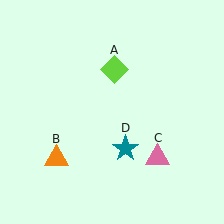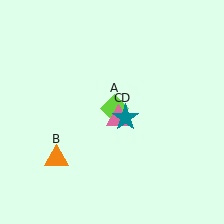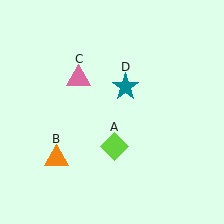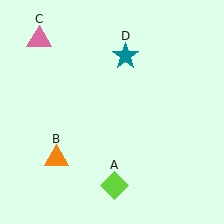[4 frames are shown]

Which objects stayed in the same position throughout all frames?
Orange triangle (object B) remained stationary.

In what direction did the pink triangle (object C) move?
The pink triangle (object C) moved up and to the left.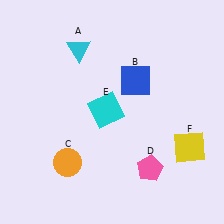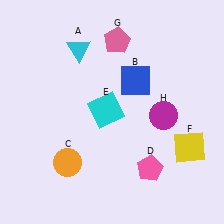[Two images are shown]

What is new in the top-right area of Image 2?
A pink pentagon (G) was added in the top-right area of Image 2.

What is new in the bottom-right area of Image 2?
A magenta circle (H) was added in the bottom-right area of Image 2.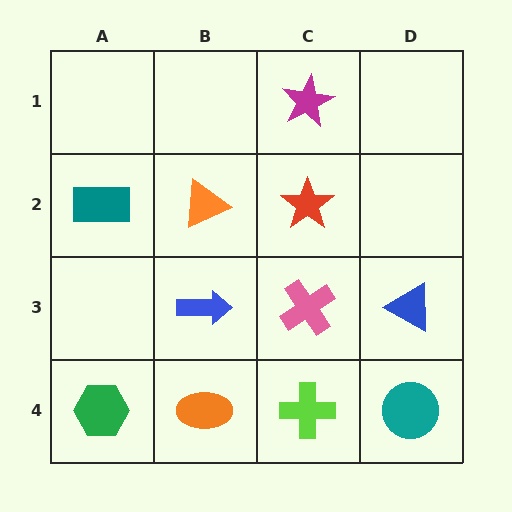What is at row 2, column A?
A teal rectangle.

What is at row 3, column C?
A pink cross.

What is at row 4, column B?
An orange ellipse.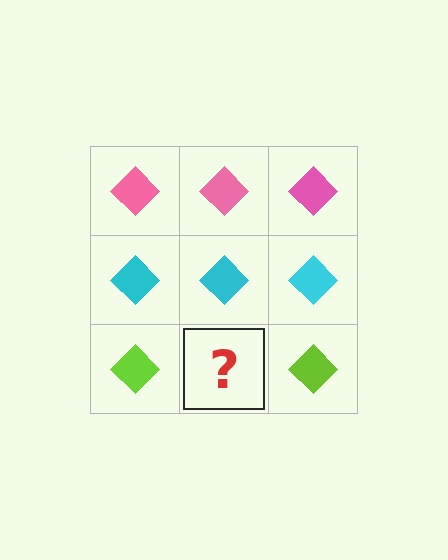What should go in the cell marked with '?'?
The missing cell should contain a lime diamond.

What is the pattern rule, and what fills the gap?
The rule is that each row has a consistent color. The gap should be filled with a lime diamond.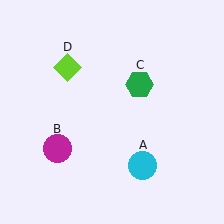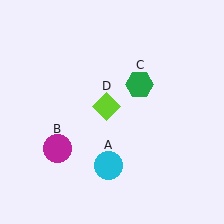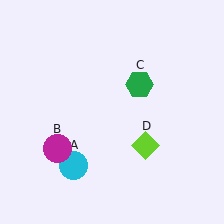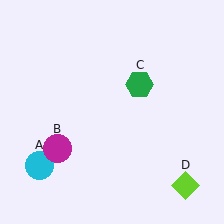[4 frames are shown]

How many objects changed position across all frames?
2 objects changed position: cyan circle (object A), lime diamond (object D).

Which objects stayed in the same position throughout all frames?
Magenta circle (object B) and green hexagon (object C) remained stationary.